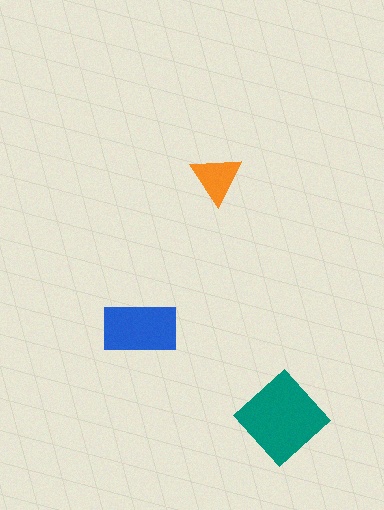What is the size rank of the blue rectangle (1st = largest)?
2nd.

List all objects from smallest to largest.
The orange triangle, the blue rectangle, the teal diamond.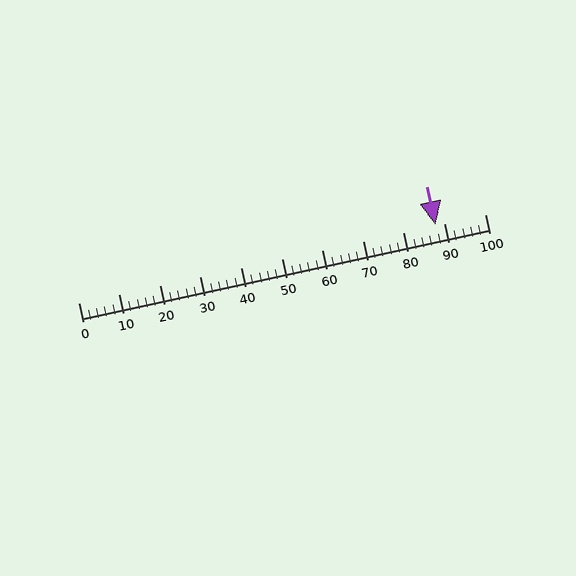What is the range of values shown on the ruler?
The ruler shows values from 0 to 100.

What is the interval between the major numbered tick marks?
The major tick marks are spaced 10 units apart.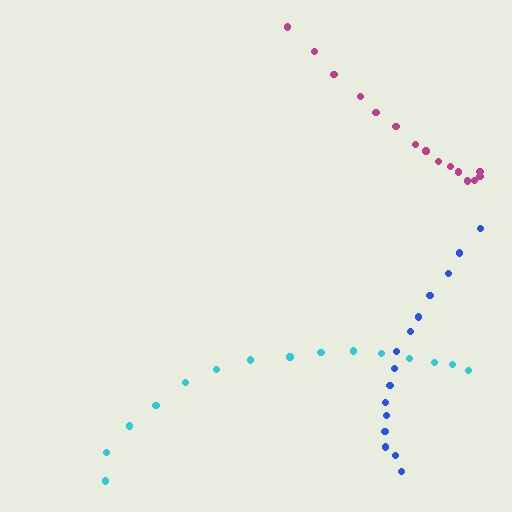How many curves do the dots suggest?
There are 3 distinct paths.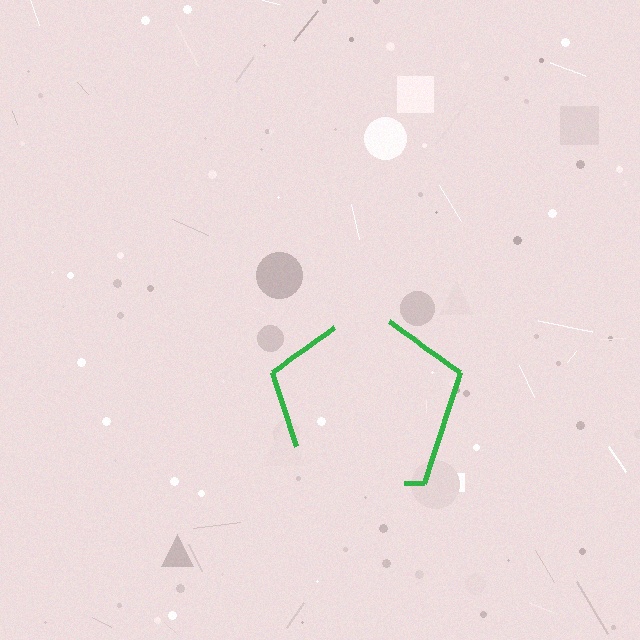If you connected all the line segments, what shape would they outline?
They would outline a pentagon.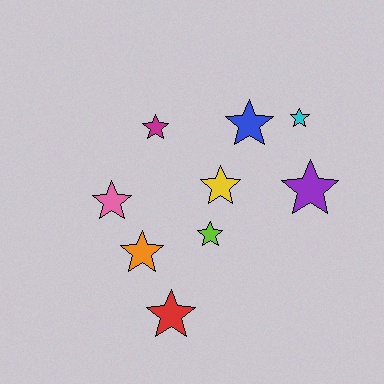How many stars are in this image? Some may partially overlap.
There are 9 stars.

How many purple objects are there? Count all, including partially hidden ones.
There is 1 purple object.